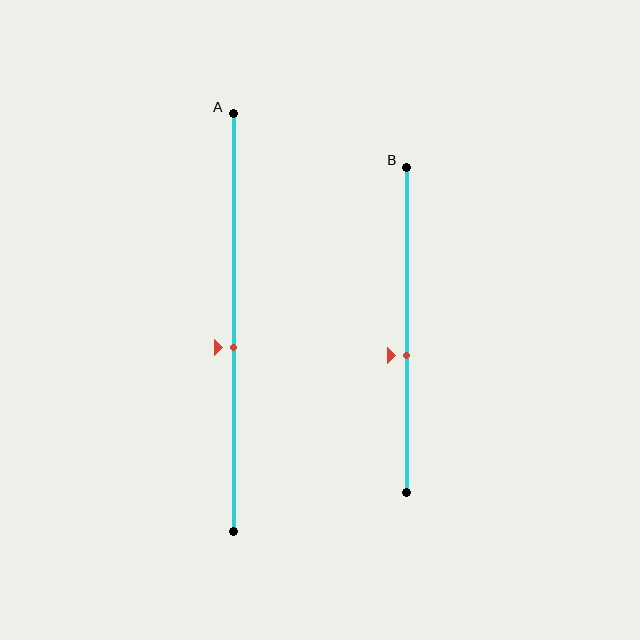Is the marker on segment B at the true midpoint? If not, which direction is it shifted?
No, the marker on segment B is shifted downward by about 8% of the segment length.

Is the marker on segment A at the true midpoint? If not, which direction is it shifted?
No, the marker on segment A is shifted downward by about 6% of the segment length.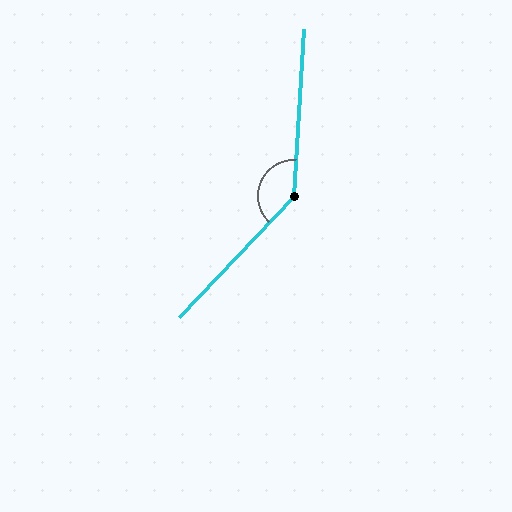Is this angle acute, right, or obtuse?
It is obtuse.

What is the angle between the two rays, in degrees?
Approximately 140 degrees.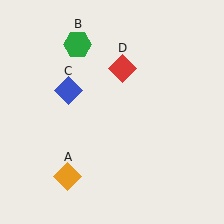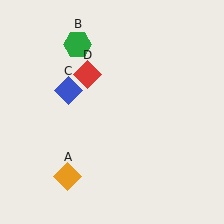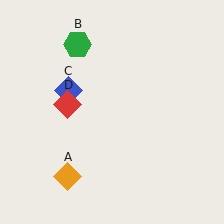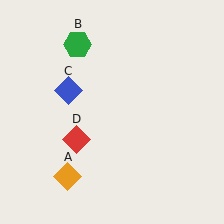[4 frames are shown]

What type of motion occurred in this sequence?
The red diamond (object D) rotated counterclockwise around the center of the scene.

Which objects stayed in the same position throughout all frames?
Orange diamond (object A) and green hexagon (object B) and blue diamond (object C) remained stationary.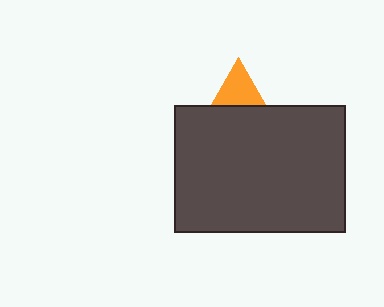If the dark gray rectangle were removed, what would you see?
You would see the complete orange triangle.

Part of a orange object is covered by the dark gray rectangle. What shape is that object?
It is a triangle.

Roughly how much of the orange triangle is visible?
A small part of it is visible (roughly 35%).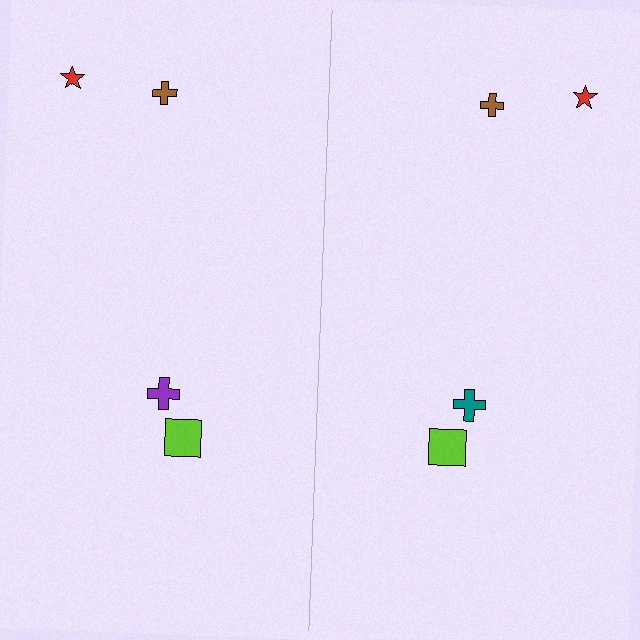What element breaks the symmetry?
The teal cross on the right side breaks the symmetry — its mirror counterpart is purple.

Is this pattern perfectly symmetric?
No, the pattern is not perfectly symmetric. The teal cross on the right side breaks the symmetry — its mirror counterpart is purple.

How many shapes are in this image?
There are 8 shapes in this image.